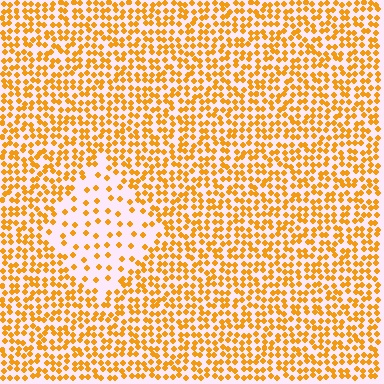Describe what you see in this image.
The image contains small orange elements arranged at two different densities. A diamond-shaped region is visible where the elements are less densely packed than the surrounding area.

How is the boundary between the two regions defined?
The boundary is defined by a change in element density (approximately 2.6x ratio). All elements are the same color, size, and shape.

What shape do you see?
I see a diamond.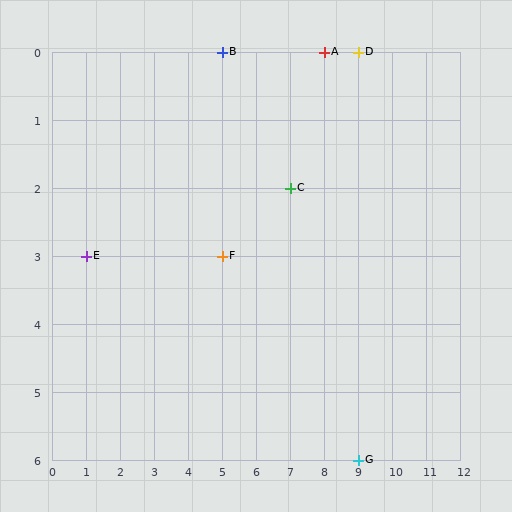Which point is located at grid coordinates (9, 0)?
Point D is at (9, 0).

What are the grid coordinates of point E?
Point E is at grid coordinates (1, 3).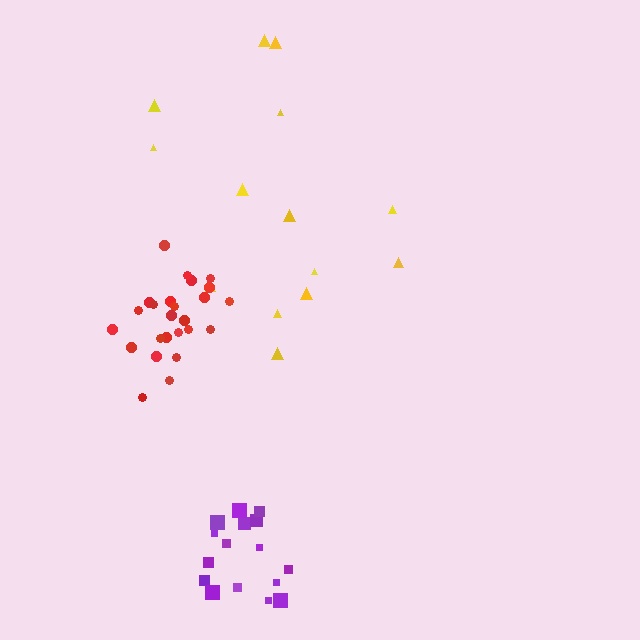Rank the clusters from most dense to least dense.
red, purple, yellow.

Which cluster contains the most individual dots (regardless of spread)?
Red (25).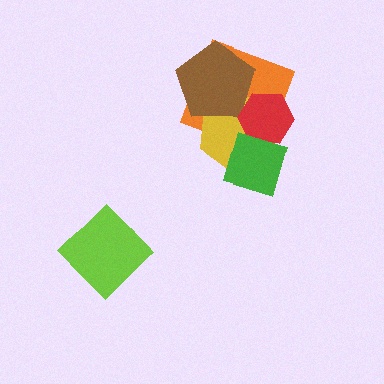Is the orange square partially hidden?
Yes, it is partially covered by another shape.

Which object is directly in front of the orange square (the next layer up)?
The yellow hexagon is directly in front of the orange square.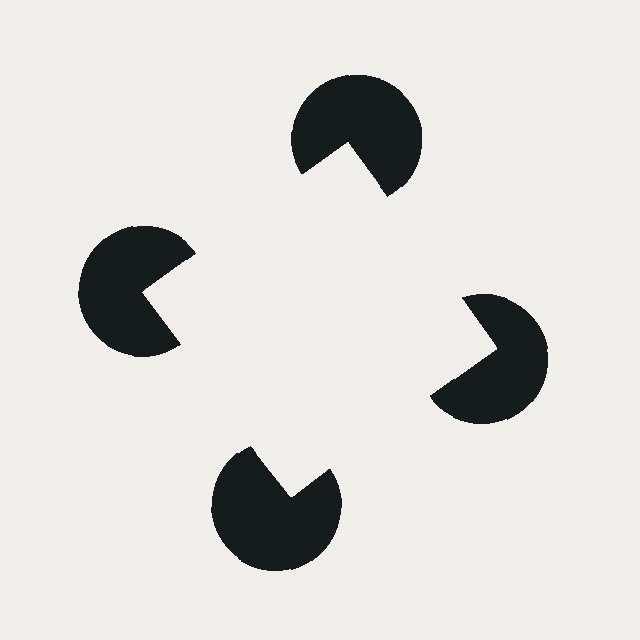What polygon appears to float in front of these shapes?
An illusory square — its edges are inferred from the aligned wedge cuts in the pac-man discs, not physically drawn.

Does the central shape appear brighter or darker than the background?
It typically appears slightly brighter than the background, even though no actual brightness change is drawn.